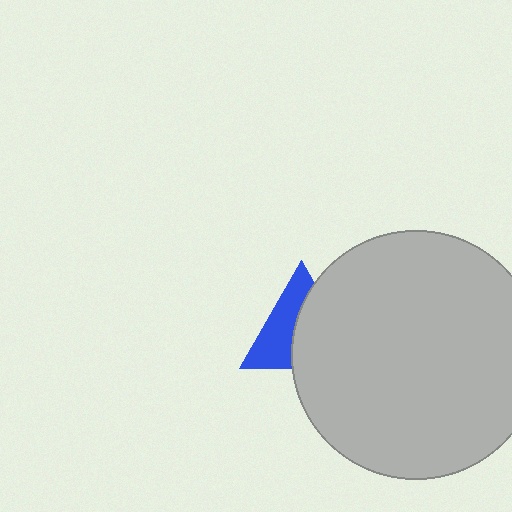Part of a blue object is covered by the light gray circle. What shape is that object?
It is a triangle.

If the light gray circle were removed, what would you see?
You would see the complete blue triangle.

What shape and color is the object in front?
The object in front is a light gray circle.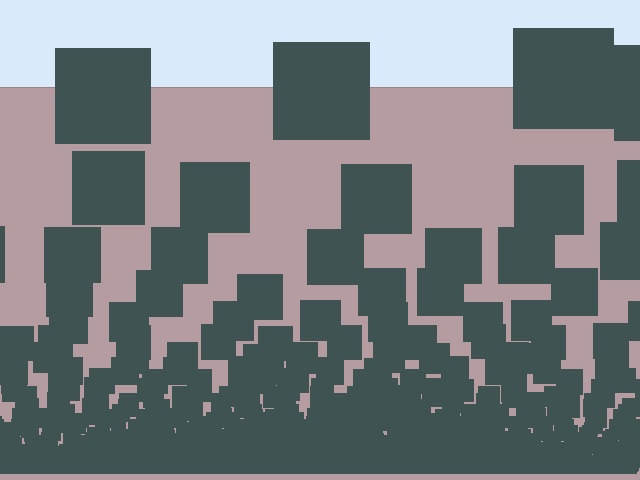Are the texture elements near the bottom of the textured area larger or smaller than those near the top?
Smaller. The gradient is inverted — elements near the bottom are smaller and denser.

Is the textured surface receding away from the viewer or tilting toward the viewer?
The surface appears to tilt toward the viewer. Texture elements get larger and sparser toward the top.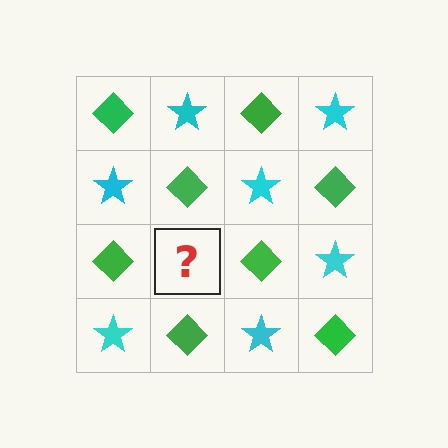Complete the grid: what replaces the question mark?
The question mark should be replaced with a cyan star.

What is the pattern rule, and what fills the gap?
The rule is that it alternates green diamond and cyan star in a checkerboard pattern. The gap should be filled with a cyan star.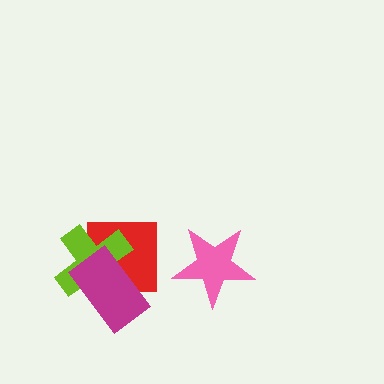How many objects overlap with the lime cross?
2 objects overlap with the lime cross.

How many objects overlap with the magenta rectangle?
2 objects overlap with the magenta rectangle.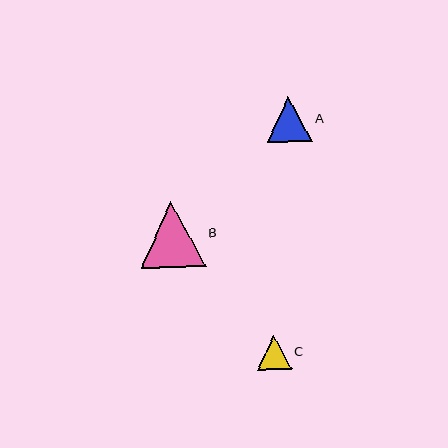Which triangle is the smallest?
Triangle C is the smallest with a size of approximately 34 pixels.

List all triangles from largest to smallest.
From largest to smallest: B, A, C.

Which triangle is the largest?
Triangle B is the largest with a size of approximately 65 pixels.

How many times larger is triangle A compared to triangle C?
Triangle A is approximately 1.3 times the size of triangle C.